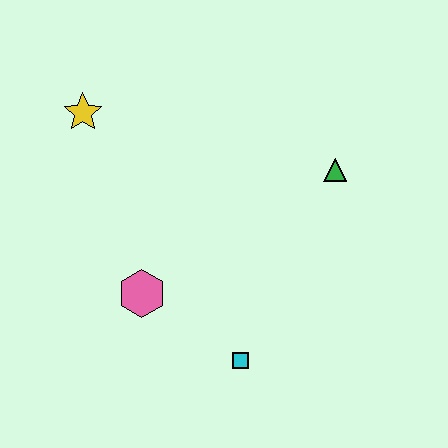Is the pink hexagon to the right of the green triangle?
No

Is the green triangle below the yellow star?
Yes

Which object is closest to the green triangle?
The cyan square is closest to the green triangle.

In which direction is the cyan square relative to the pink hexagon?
The cyan square is to the right of the pink hexagon.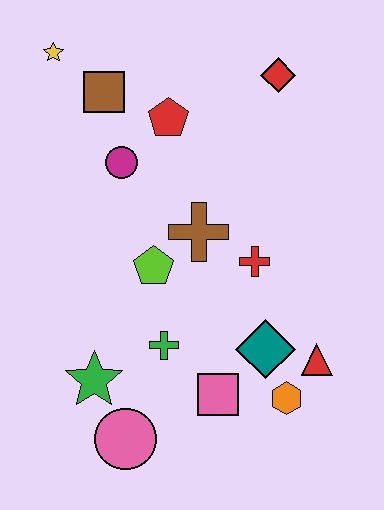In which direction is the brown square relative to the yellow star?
The brown square is to the right of the yellow star.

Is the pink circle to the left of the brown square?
No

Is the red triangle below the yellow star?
Yes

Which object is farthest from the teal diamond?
The yellow star is farthest from the teal diamond.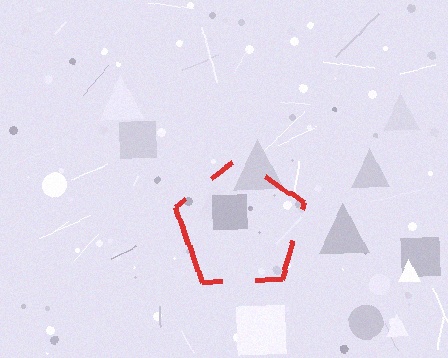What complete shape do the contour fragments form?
The contour fragments form a pentagon.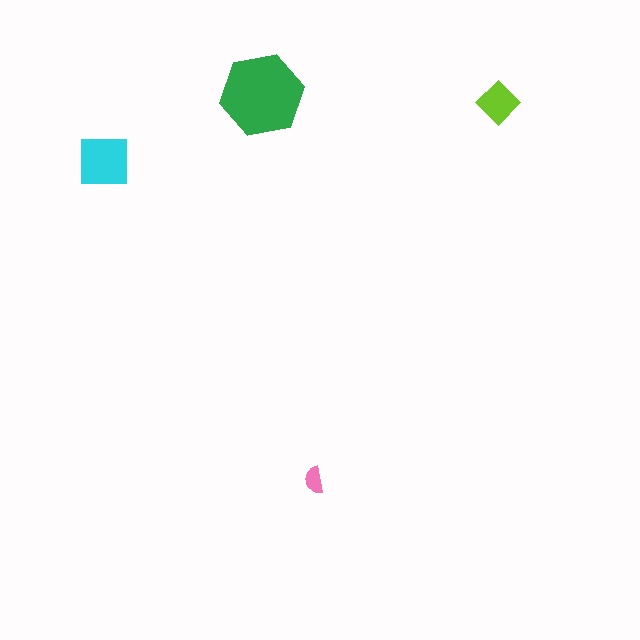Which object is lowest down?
The pink semicircle is bottommost.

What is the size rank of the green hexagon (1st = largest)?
1st.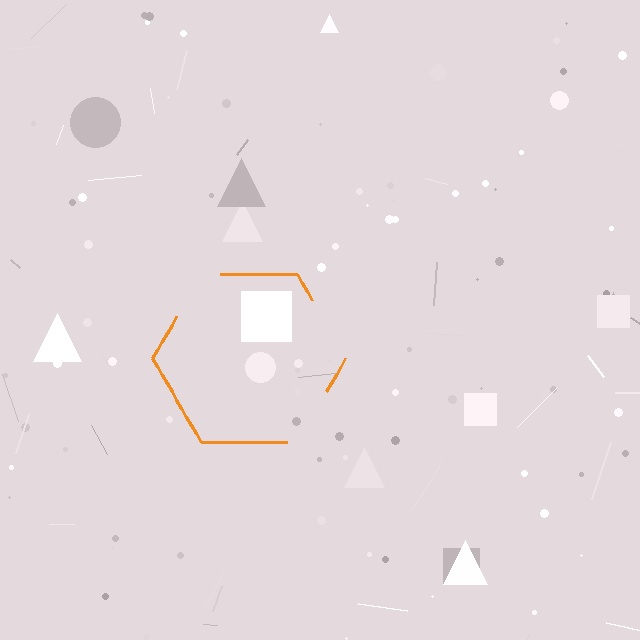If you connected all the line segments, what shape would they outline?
They would outline a hexagon.